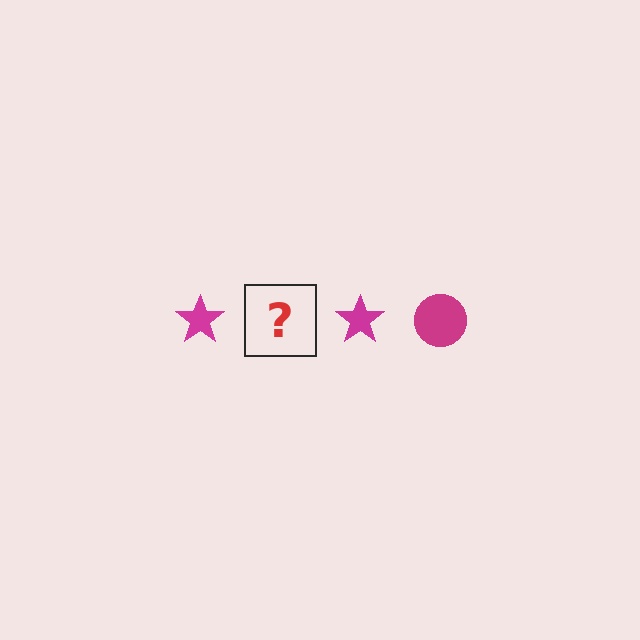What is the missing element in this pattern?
The missing element is a magenta circle.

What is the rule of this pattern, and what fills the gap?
The rule is that the pattern cycles through star, circle shapes in magenta. The gap should be filled with a magenta circle.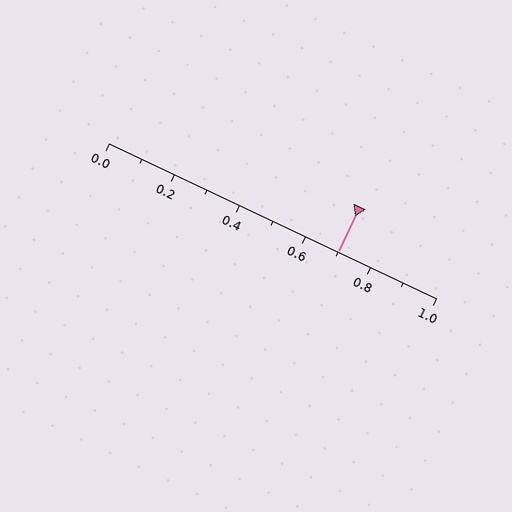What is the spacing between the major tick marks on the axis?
The major ticks are spaced 0.2 apart.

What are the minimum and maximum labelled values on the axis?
The axis runs from 0.0 to 1.0.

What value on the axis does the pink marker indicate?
The marker indicates approximately 0.7.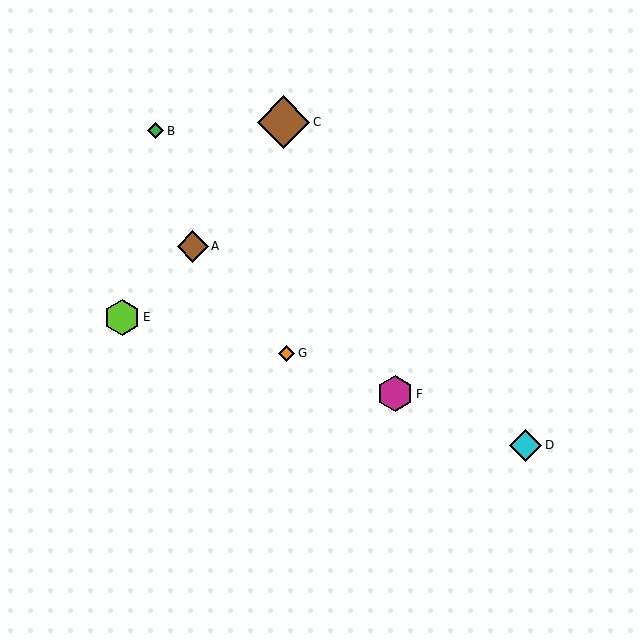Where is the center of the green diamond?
The center of the green diamond is at (156, 131).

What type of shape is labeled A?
Shape A is a brown diamond.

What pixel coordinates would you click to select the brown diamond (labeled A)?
Click at (193, 246) to select the brown diamond A.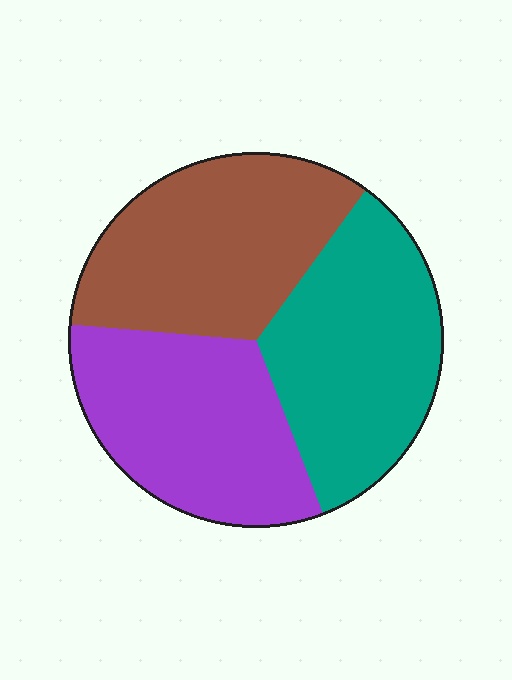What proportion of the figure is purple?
Purple takes up about one third (1/3) of the figure.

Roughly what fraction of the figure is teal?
Teal takes up about one third (1/3) of the figure.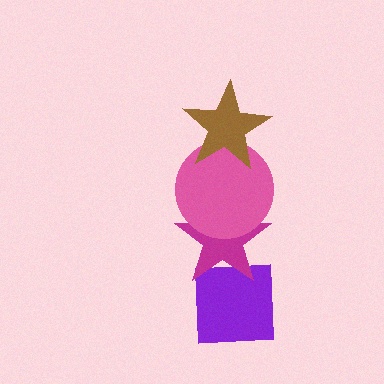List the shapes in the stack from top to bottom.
From top to bottom: the brown star, the pink circle, the magenta star, the purple square.